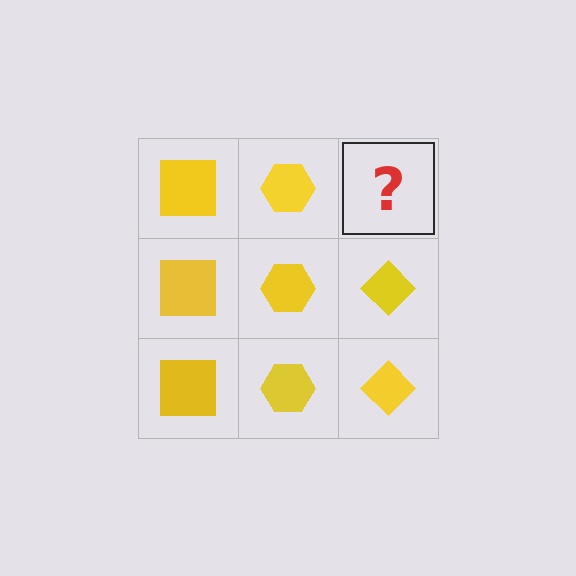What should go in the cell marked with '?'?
The missing cell should contain a yellow diamond.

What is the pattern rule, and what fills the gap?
The rule is that each column has a consistent shape. The gap should be filled with a yellow diamond.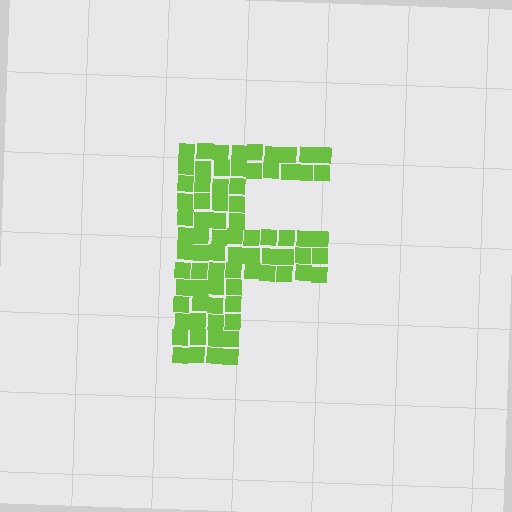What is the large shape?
The large shape is the letter F.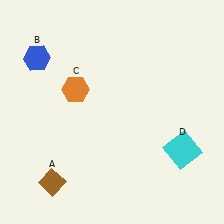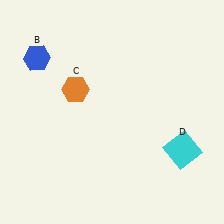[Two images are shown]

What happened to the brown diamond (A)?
The brown diamond (A) was removed in Image 2. It was in the bottom-left area of Image 1.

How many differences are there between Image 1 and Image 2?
There is 1 difference between the two images.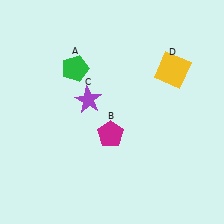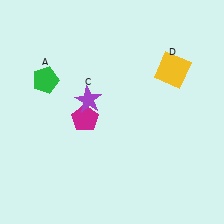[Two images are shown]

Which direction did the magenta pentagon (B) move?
The magenta pentagon (B) moved left.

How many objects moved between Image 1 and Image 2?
2 objects moved between the two images.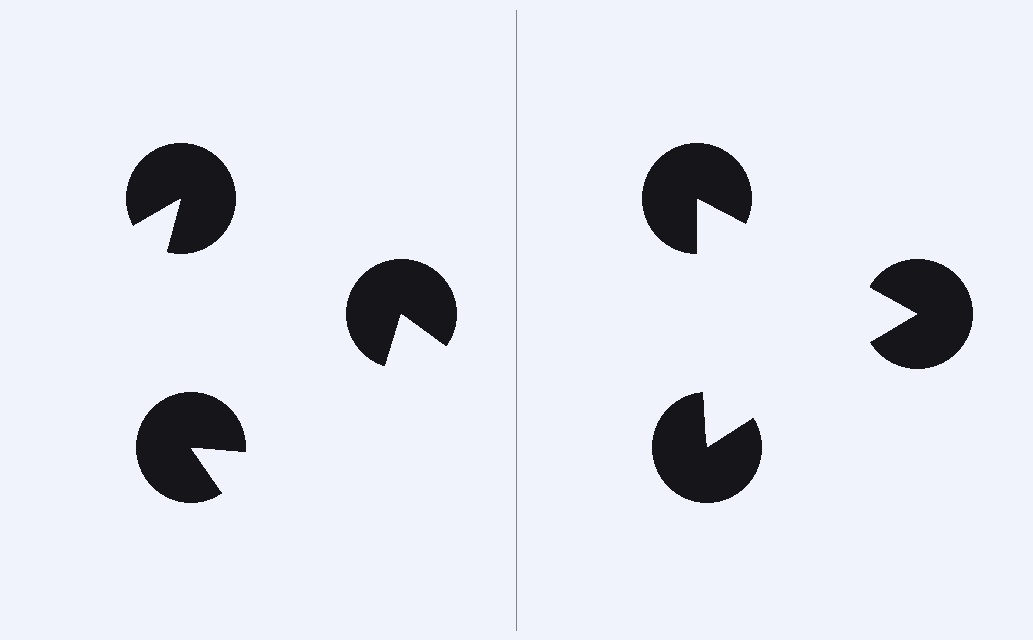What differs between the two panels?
The pac-man discs are positioned identically on both sides; only the wedge orientations differ. On the right they align to a triangle; on the left they are misaligned.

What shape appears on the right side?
An illusory triangle.